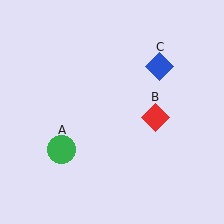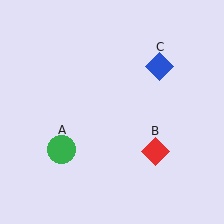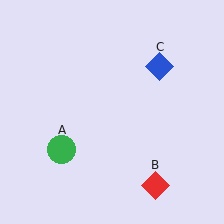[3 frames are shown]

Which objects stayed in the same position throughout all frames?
Green circle (object A) and blue diamond (object C) remained stationary.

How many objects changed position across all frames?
1 object changed position: red diamond (object B).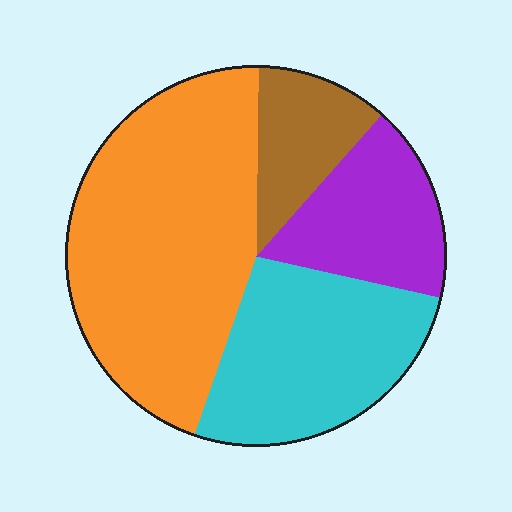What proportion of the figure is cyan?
Cyan covers around 25% of the figure.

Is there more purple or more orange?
Orange.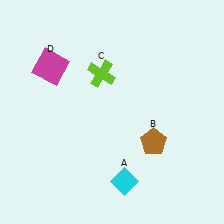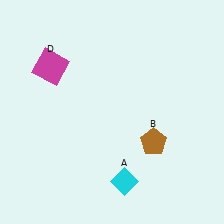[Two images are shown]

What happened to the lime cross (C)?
The lime cross (C) was removed in Image 2. It was in the top-left area of Image 1.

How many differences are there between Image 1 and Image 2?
There is 1 difference between the two images.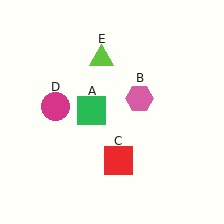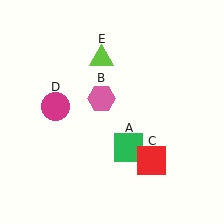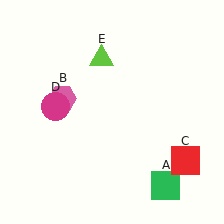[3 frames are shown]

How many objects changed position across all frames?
3 objects changed position: green square (object A), pink hexagon (object B), red square (object C).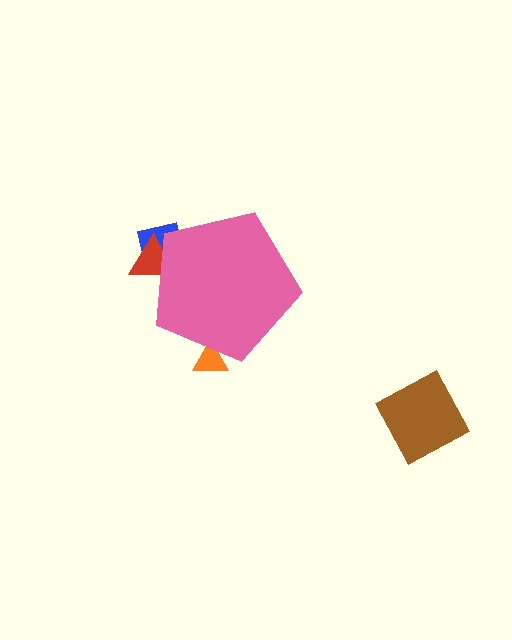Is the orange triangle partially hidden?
Yes, the orange triangle is partially hidden behind the pink pentagon.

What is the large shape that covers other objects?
A pink pentagon.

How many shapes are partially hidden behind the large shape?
3 shapes are partially hidden.